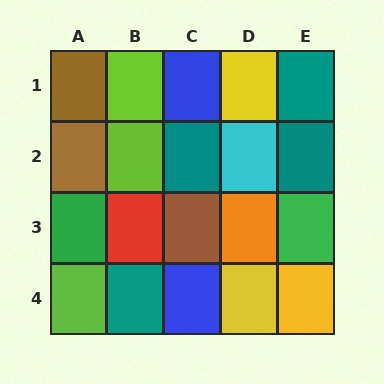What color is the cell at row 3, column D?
Orange.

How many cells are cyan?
1 cell is cyan.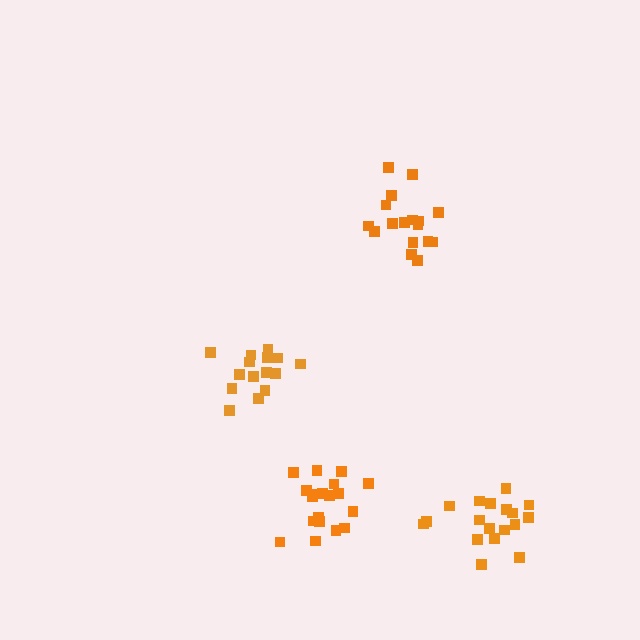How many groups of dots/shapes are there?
There are 4 groups.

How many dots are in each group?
Group 1: 19 dots, Group 2: 17 dots, Group 3: 15 dots, Group 4: 19 dots (70 total).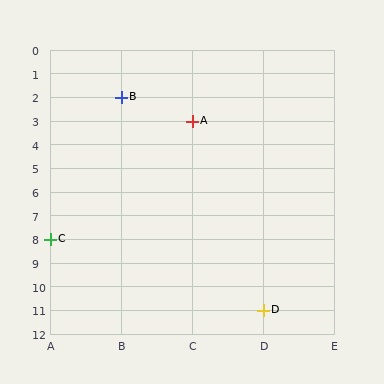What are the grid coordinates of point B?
Point B is at grid coordinates (B, 2).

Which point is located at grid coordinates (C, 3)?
Point A is at (C, 3).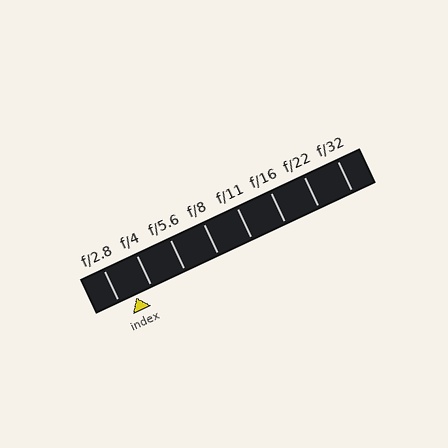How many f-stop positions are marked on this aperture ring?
There are 8 f-stop positions marked.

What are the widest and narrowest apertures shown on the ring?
The widest aperture shown is f/2.8 and the narrowest is f/32.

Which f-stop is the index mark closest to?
The index mark is closest to f/4.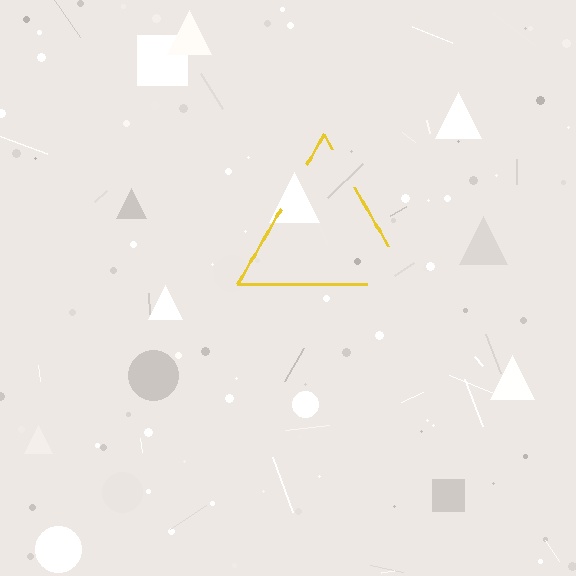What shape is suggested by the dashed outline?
The dashed outline suggests a triangle.